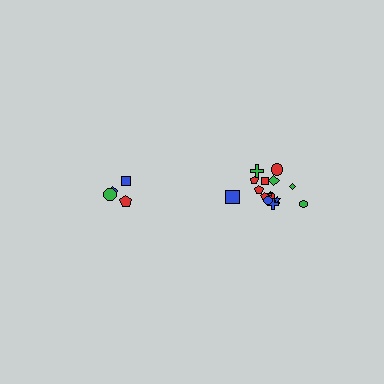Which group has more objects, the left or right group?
The right group.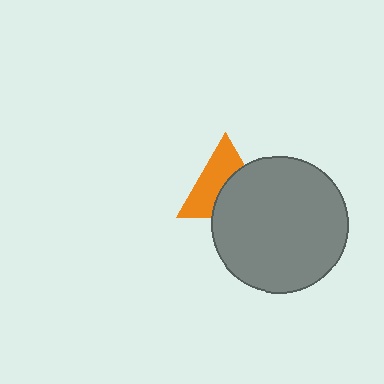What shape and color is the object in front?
The object in front is a gray circle.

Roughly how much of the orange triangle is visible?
About half of it is visible (roughly 53%).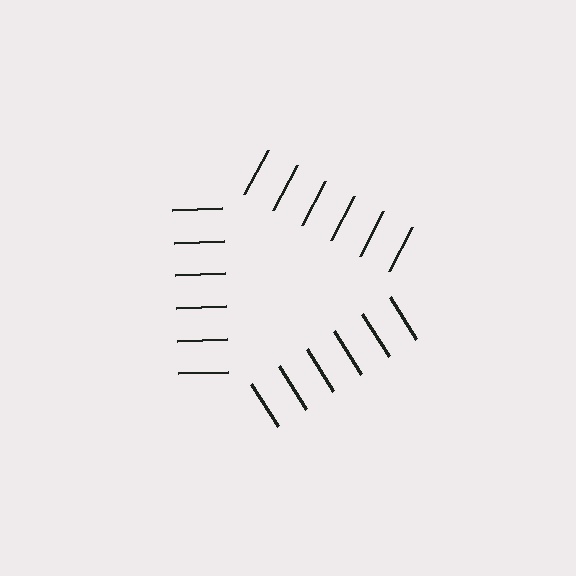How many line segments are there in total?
18 — 6 along each of the 3 edges.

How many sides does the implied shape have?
3 sides — the line-ends trace a triangle.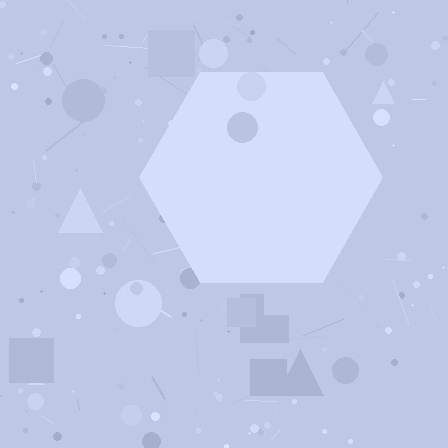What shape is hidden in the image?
A hexagon is hidden in the image.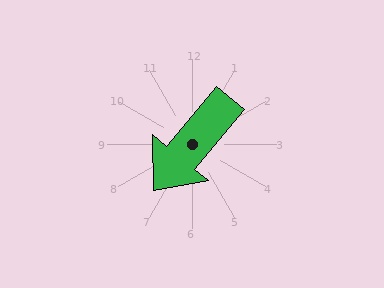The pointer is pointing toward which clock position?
Roughly 7 o'clock.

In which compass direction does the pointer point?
Southwest.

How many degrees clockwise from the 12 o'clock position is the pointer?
Approximately 220 degrees.